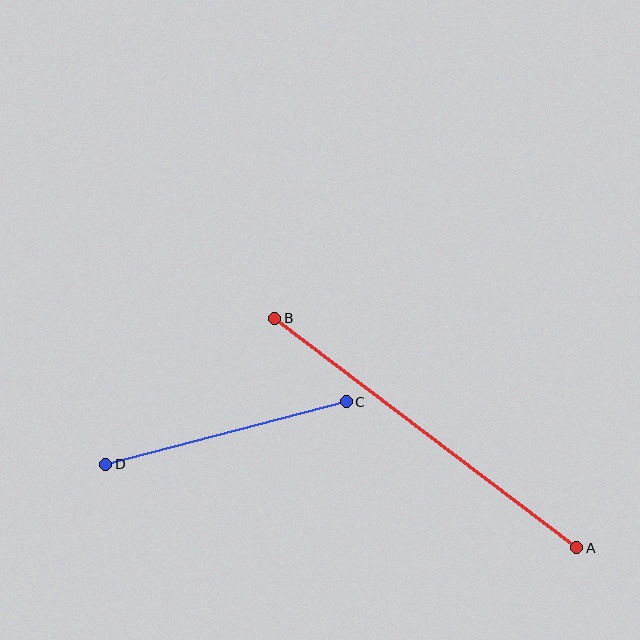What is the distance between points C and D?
The distance is approximately 248 pixels.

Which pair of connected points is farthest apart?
Points A and B are farthest apart.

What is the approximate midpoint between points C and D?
The midpoint is at approximately (226, 433) pixels.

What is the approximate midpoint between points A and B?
The midpoint is at approximately (426, 433) pixels.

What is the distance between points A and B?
The distance is approximately 379 pixels.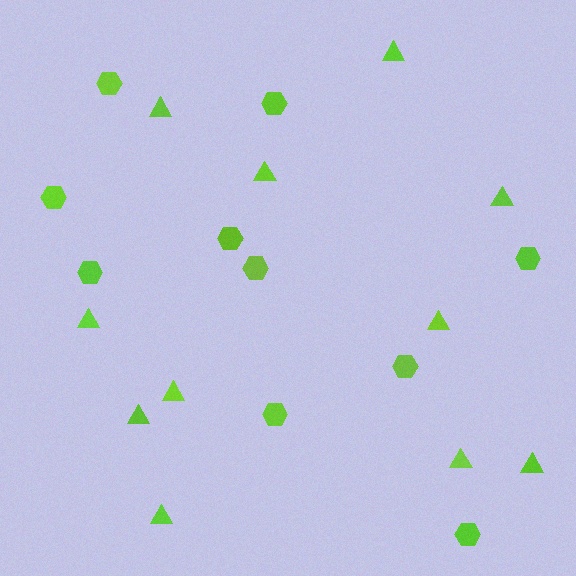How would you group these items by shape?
There are 2 groups: one group of triangles (11) and one group of hexagons (10).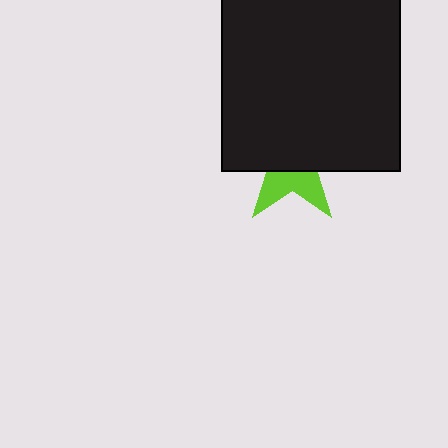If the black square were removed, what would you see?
You would see the complete lime star.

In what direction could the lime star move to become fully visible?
The lime star could move down. That would shift it out from behind the black square entirely.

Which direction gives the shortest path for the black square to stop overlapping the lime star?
Moving up gives the shortest separation.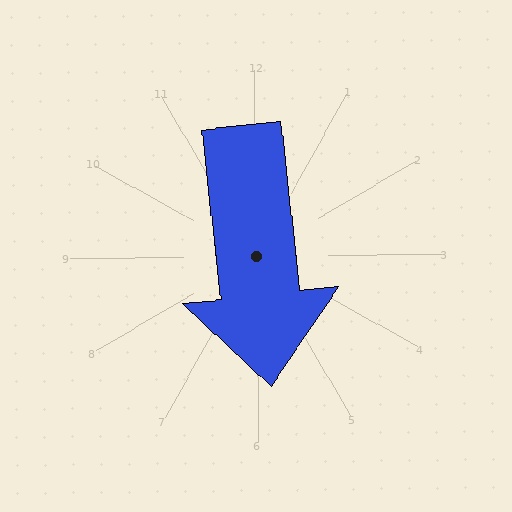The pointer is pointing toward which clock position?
Roughly 6 o'clock.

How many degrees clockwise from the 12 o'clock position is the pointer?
Approximately 174 degrees.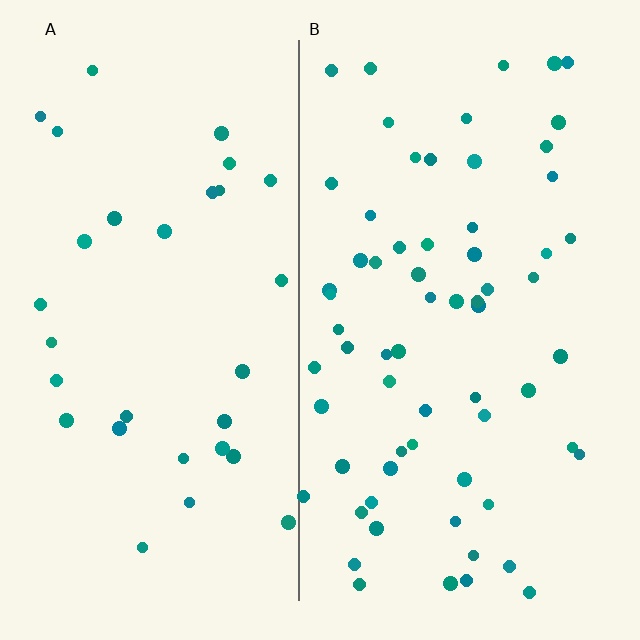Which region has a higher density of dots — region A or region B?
B (the right).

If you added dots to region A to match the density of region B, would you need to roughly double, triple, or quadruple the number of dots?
Approximately double.